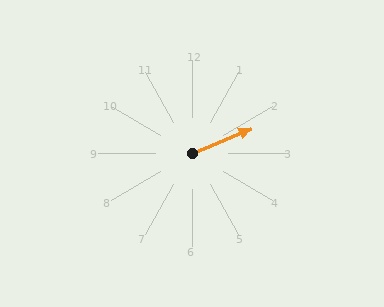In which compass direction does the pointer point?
Northeast.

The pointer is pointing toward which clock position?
Roughly 2 o'clock.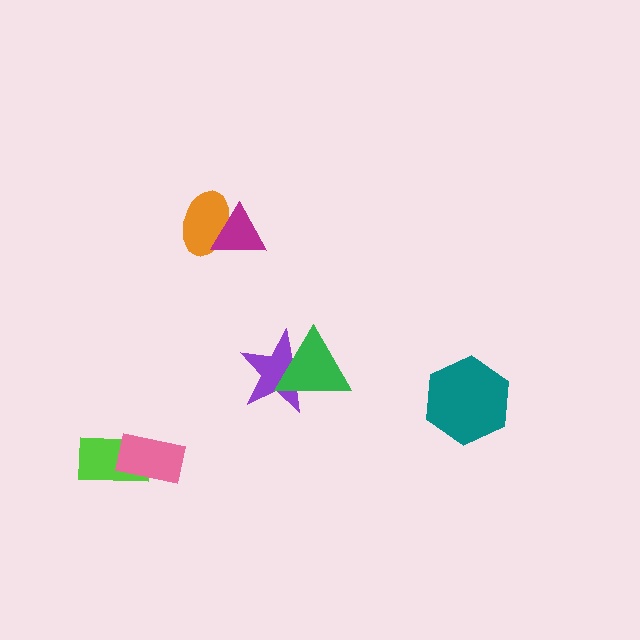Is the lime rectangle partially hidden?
Yes, it is partially covered by another shape.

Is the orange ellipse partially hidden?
Yes, it is partially covered by another shape.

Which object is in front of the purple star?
The green triangle is in front of the purple star.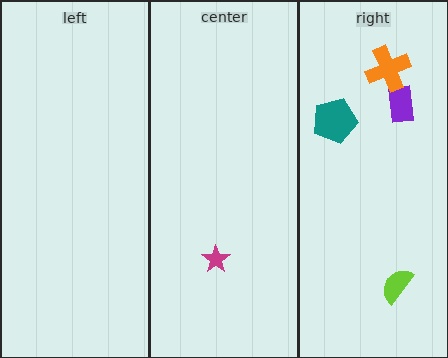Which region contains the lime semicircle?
The right region.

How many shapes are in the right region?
4.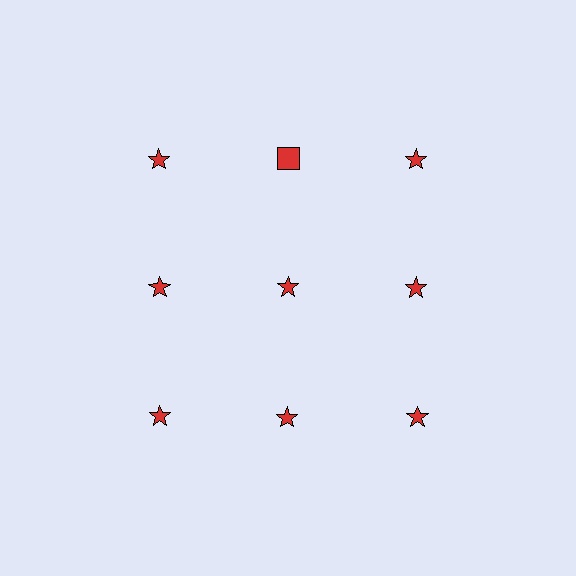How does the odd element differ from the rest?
It has a different shape: square instead of star.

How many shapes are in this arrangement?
There are 9 shapes arranged in a grid pattern.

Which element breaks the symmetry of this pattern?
The red square in the top row, second from left column breaks the symmetry. All other shapes are red stars.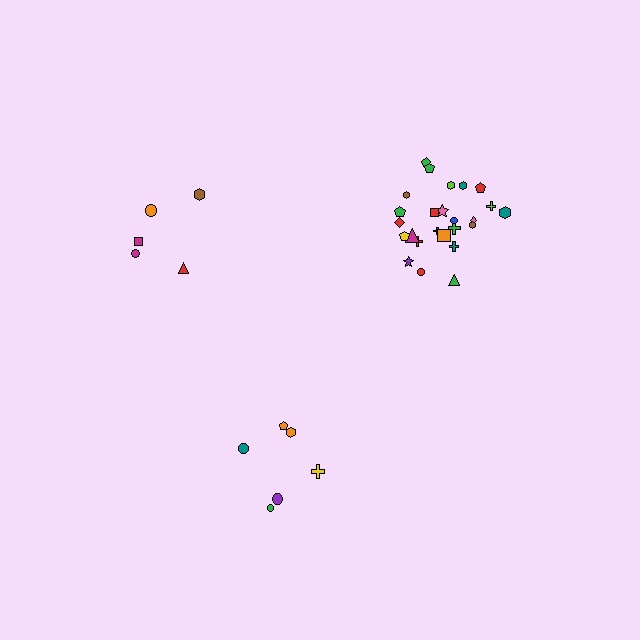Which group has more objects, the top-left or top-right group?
The top-right group.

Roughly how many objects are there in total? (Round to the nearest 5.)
Roughly 35 objects in total.